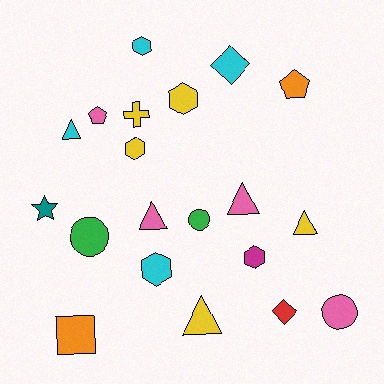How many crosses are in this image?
There is 1 cross.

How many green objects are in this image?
There are 2 green objects.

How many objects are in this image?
There are 20 objects.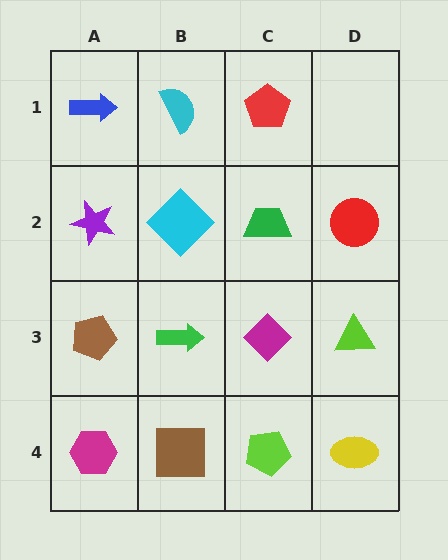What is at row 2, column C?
A green trapezoid.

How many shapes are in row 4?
4 shapes.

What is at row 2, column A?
A purple star.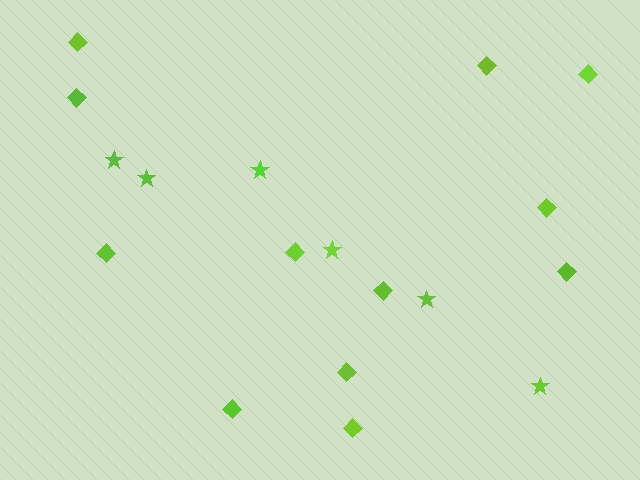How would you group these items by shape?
There are 2 groups: one group of stars (6) and one group of diamonds (12).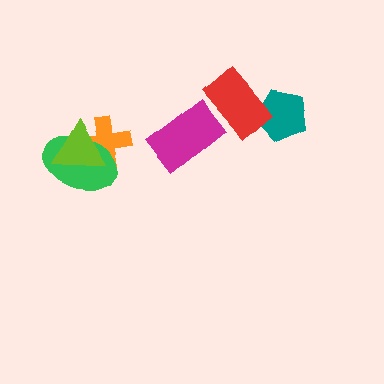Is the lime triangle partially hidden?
No, no other shape covers it.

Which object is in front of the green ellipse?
The lime triangle is in front of the green ellipse.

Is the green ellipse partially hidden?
Yes, it is partially covered by another shape.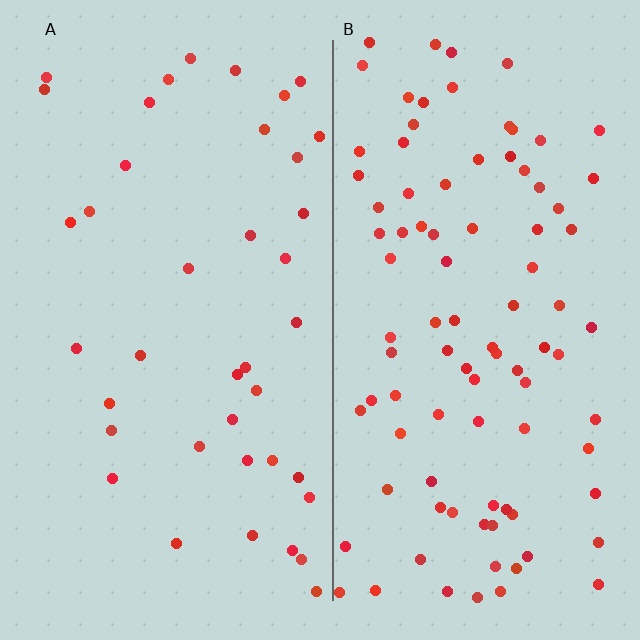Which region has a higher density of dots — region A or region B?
B (the right).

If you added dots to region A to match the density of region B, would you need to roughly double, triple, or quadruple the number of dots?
Approximately double.